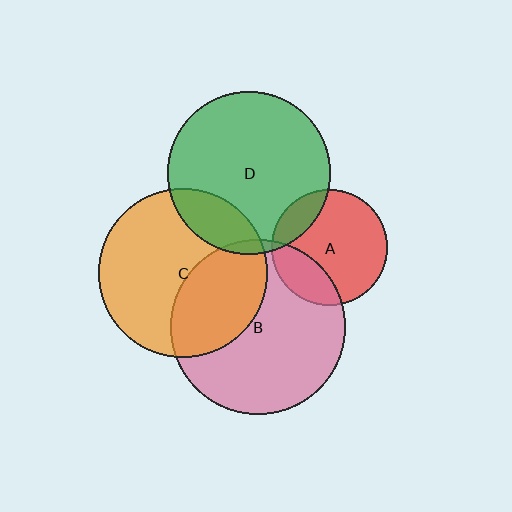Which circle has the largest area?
Circle B (pink).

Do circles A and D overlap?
Yes.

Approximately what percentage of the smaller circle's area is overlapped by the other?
Approximately 15%.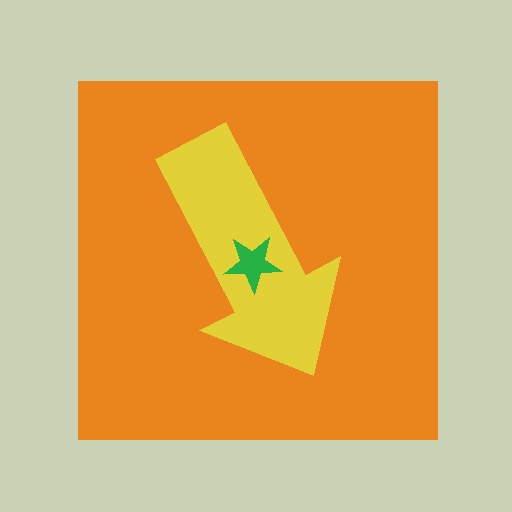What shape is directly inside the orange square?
The yellow arrow.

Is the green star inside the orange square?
Yes.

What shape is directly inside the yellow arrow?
The green star.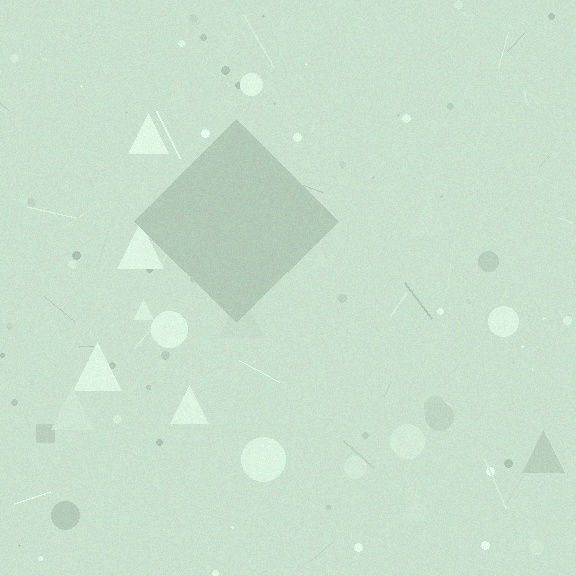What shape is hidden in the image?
A diamond is hidden in the image.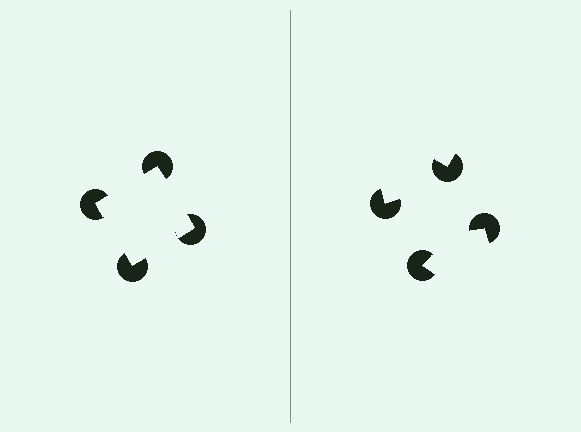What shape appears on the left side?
An illusory square.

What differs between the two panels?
The pac-man discs are positioned identically on both sides; only the wedge orientations differ. On the left they align to a square; on the right they are misaligned.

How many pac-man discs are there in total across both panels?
8 — 4 on each side.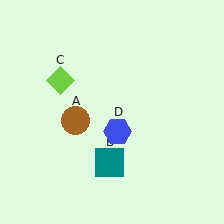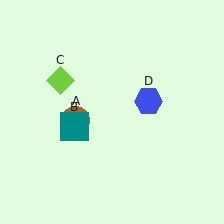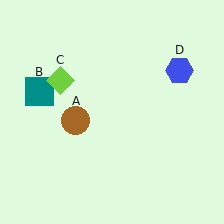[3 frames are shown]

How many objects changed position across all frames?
2 objects changed position: teal square (object B), blue hexagon (object D).